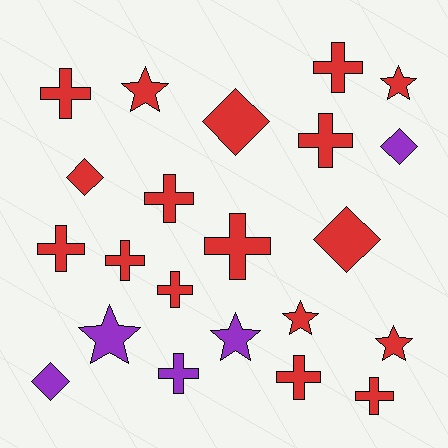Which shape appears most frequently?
Cross, with 11 objects.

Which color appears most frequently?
Red, with 17 objects.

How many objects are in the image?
There are 22 objects.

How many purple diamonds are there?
There are 2 purple diamonds.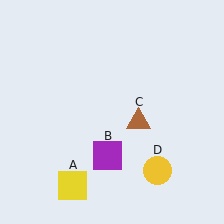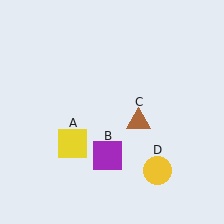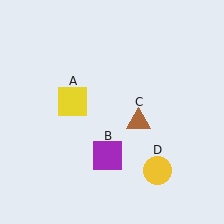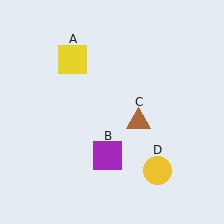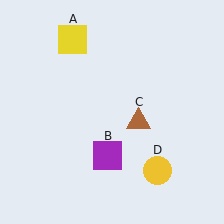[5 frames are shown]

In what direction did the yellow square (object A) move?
The yellow square (object A) moved up.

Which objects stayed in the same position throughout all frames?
Purple square (object B) and brown triangle (object C) and yellow circle (object D) remained stationary.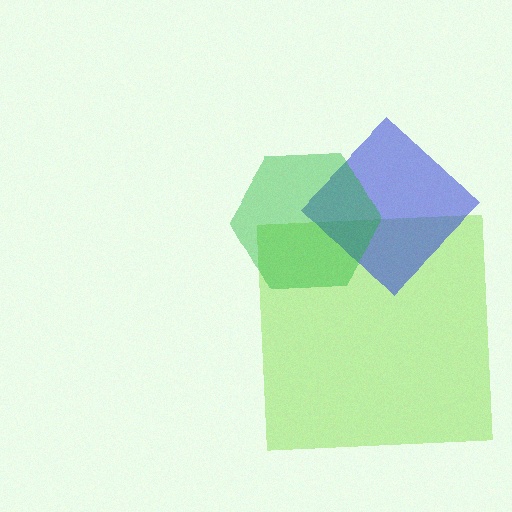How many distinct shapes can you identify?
There are 3 distinct shapes: a lime square, a blue diamond, a green hexagon.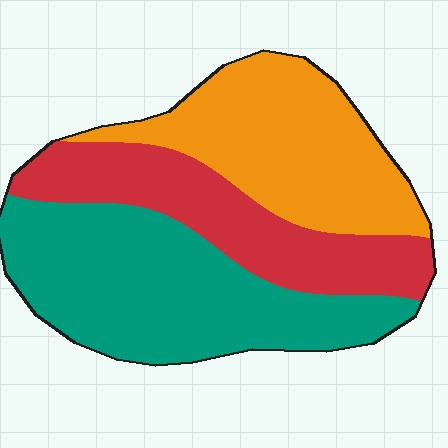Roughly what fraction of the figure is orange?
Orange covers 32% of the figure.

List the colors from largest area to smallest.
From largest to smallest: teal, orange, red.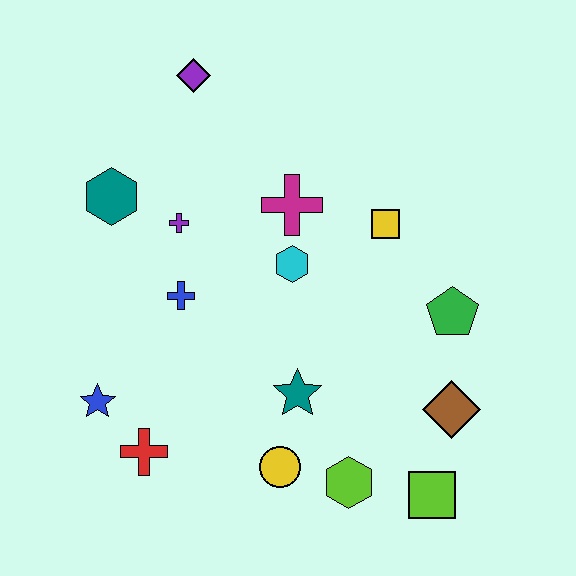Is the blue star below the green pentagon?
Yes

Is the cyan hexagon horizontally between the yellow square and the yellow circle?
Yes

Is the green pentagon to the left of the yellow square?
No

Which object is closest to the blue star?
The red cross is closest to the blue star.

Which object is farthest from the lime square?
The purple diamond is farthest from the lime square.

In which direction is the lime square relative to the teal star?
The lime square is to the right of the teal star.